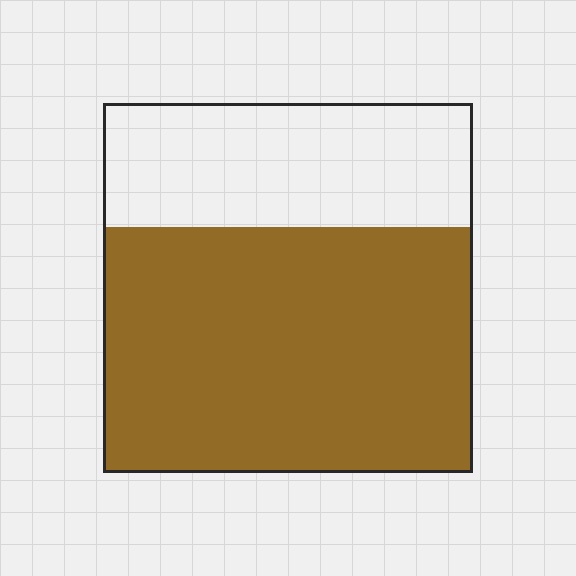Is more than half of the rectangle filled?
Yes.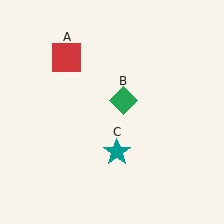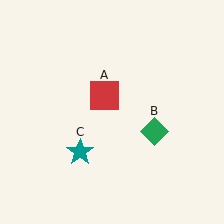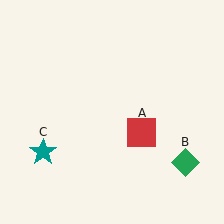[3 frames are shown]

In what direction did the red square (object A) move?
The red square (object A) moved down and to the right.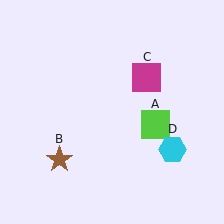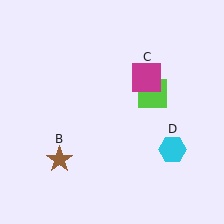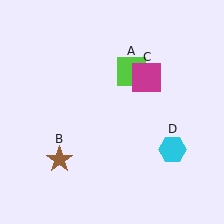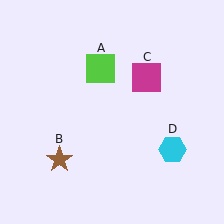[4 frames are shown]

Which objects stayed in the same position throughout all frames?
Brown star (object B) and magenta square (object C) and cyan hexagon (object D) remained stationary.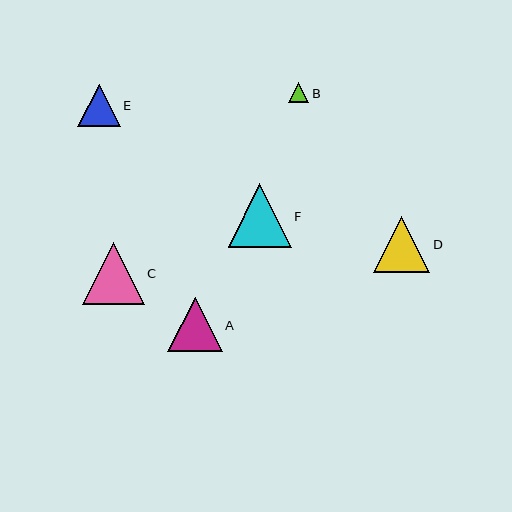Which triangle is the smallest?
Triangle B is the smallest with a size of approximately 20 pixels.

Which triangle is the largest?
Triangle F is the largest with a size of approximately 63 pixels.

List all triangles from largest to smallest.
From largest to smallest: F, C, D, A, E, B.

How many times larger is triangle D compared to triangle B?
Triangle D is approximately 2.8 times the size of triangle B.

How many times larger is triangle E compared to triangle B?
Triangle E is approximately 2.1 times the size of triangle B.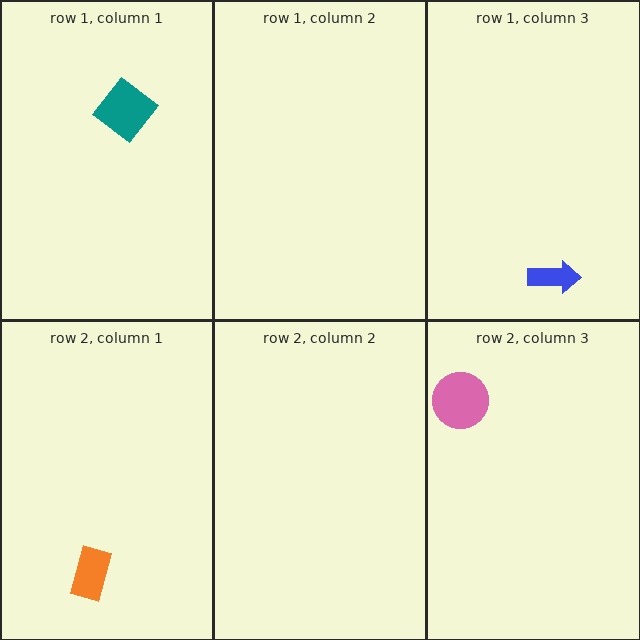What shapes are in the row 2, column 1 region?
The orange rectangle.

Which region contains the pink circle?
The row 2, column 3 region.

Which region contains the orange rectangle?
The row 2, column 1 region.